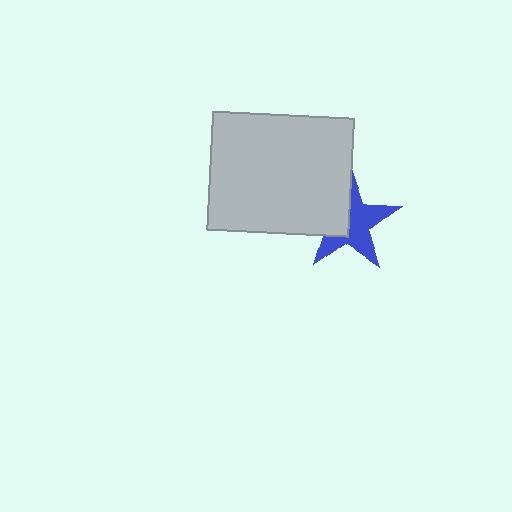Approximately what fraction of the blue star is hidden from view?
Roughly 40% of the blue star is hidden behind the light gray rectangle.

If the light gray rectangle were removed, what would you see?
You would see the complete blue star.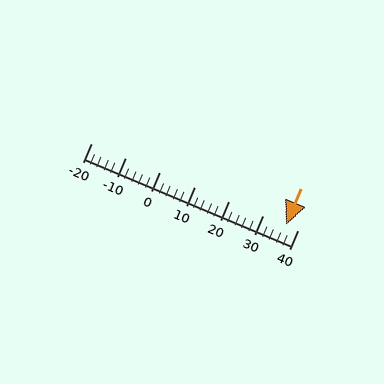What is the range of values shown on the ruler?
The ruler shows values from -20 to 40.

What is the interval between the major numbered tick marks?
The major tick marks are spaced 10 units apart.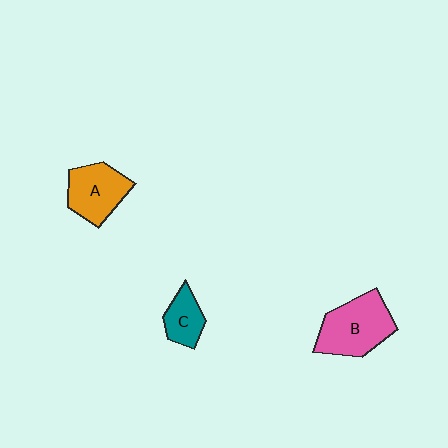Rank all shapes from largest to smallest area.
From largest to smallest: B (pink), A (orange), C (teal).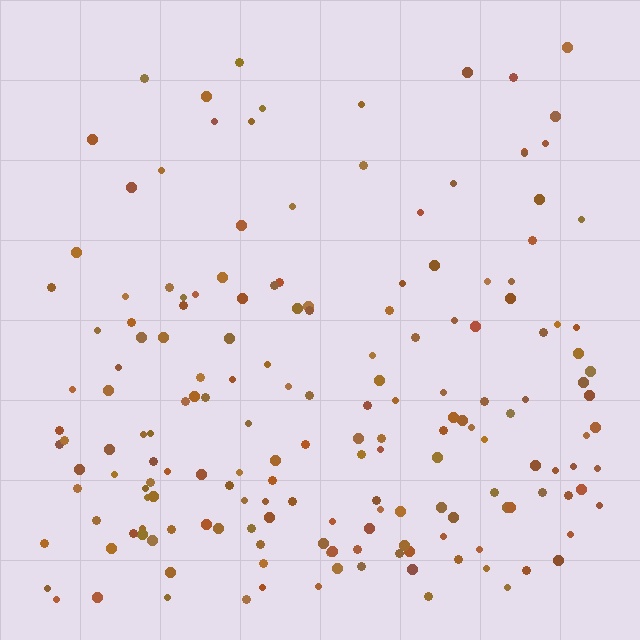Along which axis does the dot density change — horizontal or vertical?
Vertical.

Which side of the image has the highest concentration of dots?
The bottom.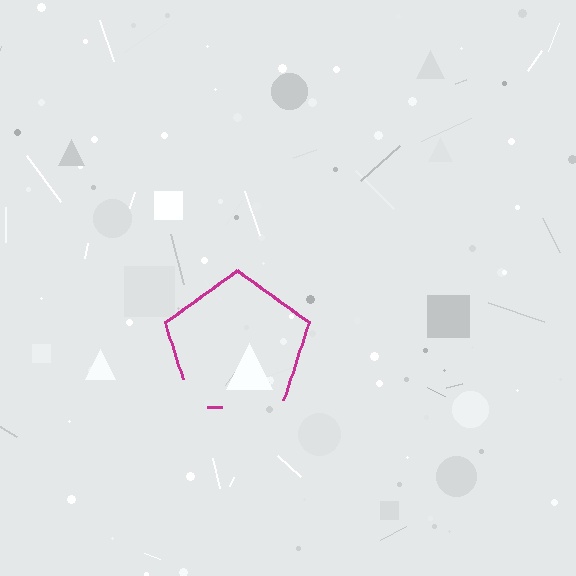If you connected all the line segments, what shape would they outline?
They would outline a pentagon.